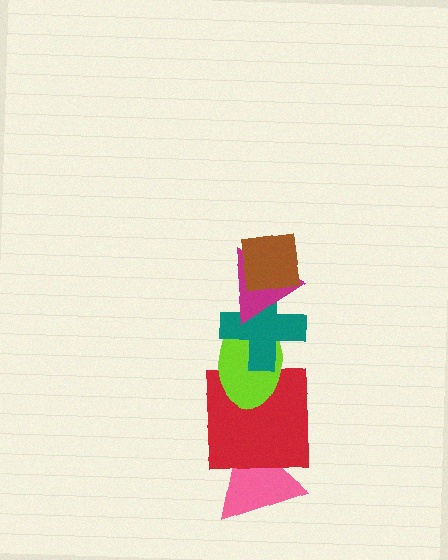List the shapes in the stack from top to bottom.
From top to bottom: the brown square, the magenta triangle, the teal cross, the lime ellipse, the red square, the pink triangle.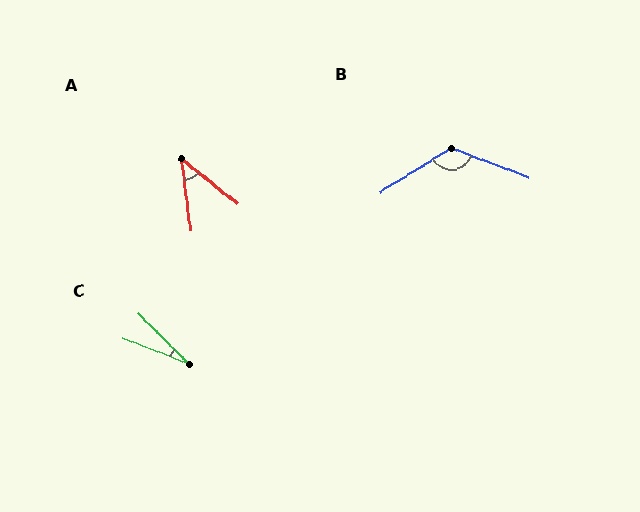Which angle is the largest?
B, at approximately 128 degrees.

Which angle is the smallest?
C, at approximately 24 degrees.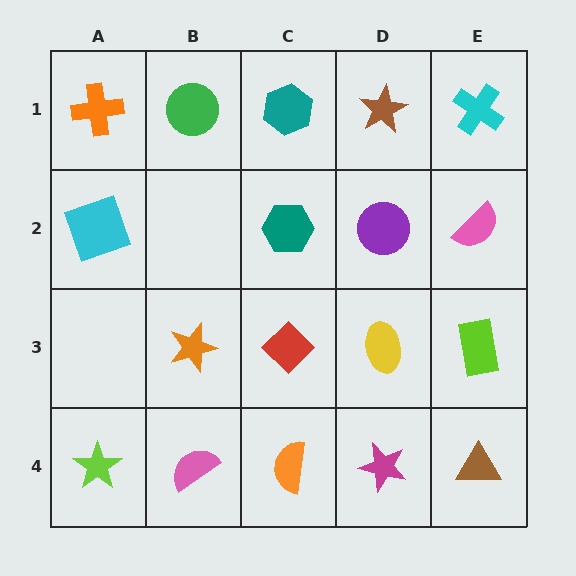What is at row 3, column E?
A lime rectangle.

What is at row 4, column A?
A lime star.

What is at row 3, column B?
An orange star.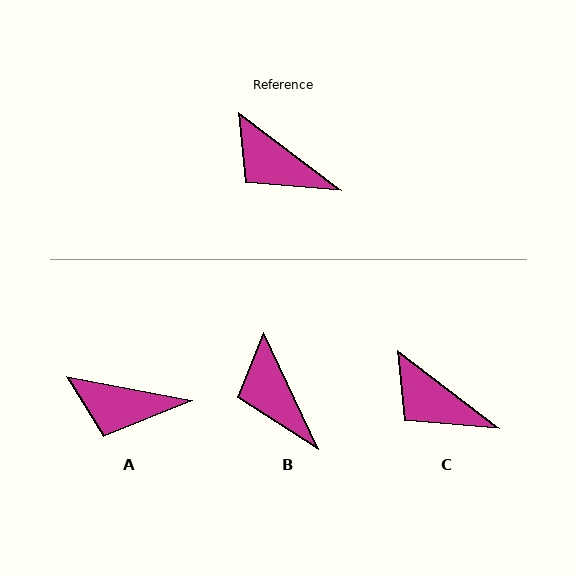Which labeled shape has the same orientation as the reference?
C.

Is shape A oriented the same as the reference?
No, it is off by about 27 degrees.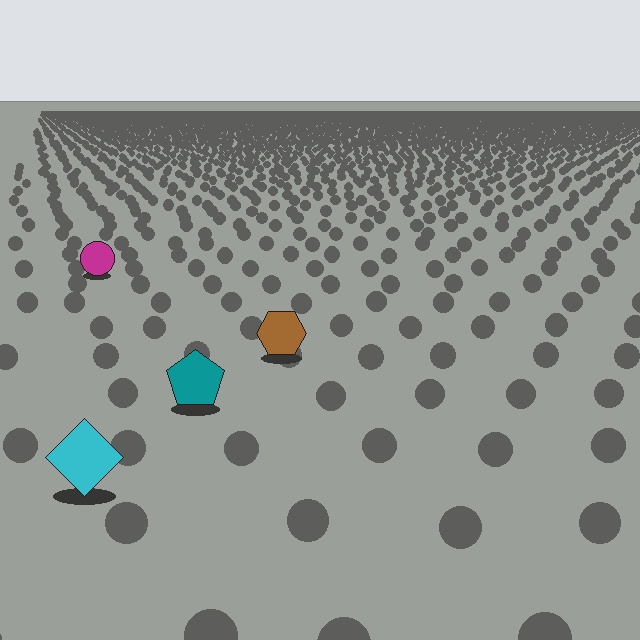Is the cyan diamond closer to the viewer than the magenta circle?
Yes. The cyan diamond is closer — you can tell from the texture gradient: the ground texture is coarser near it.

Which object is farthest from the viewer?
The magenta circle is farthest from the viewer. It appears smaller and the ground texture around it is denser.